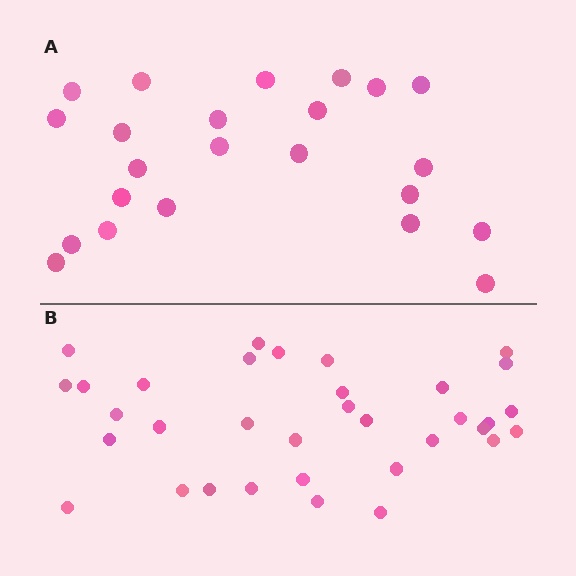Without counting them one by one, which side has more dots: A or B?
Region B (the bottom region) has more dots.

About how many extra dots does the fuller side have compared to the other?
Region B has roughly 12 or so more dots than region A.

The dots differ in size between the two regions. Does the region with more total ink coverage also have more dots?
No. Region A has more total ink coverage because its dots are larger, but region B actually contains more individual dots. Total area can be misleading — the number of items is what matters here.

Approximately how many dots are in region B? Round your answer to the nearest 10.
About 30 dots. (The exact count is 34, which rounds to 30.)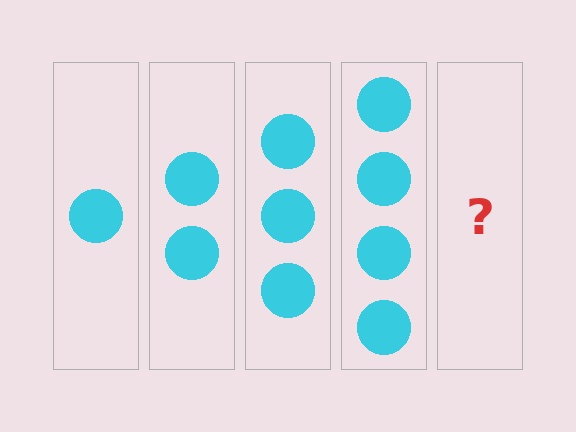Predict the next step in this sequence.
The next step is 5 circles.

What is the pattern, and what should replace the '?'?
The pattern is that each step adds one more circle. The '?' should be 5 circles.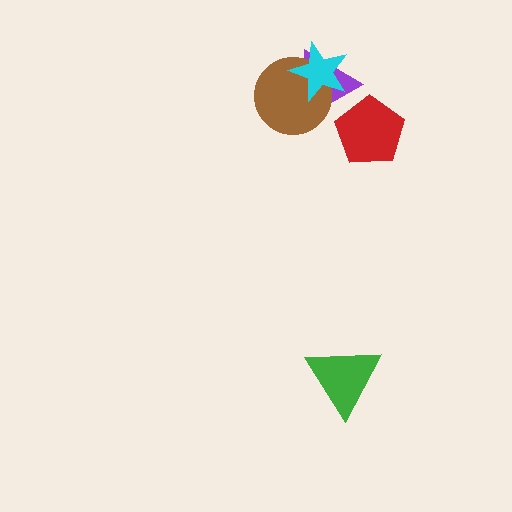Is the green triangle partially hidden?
No, no other shape covers it.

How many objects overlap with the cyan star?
2 objects overlap with the cyan star.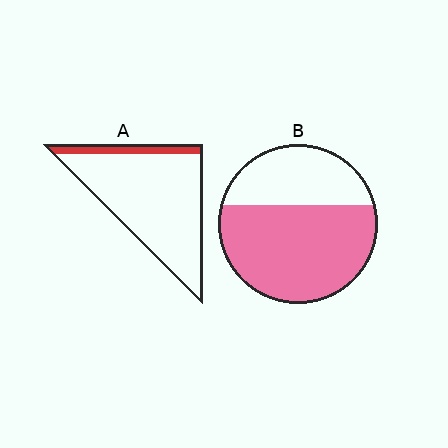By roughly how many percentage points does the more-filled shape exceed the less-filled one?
By roughly 55 percentage points (B over A).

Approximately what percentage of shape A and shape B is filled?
A is approximately 10% and B is approximately 65%.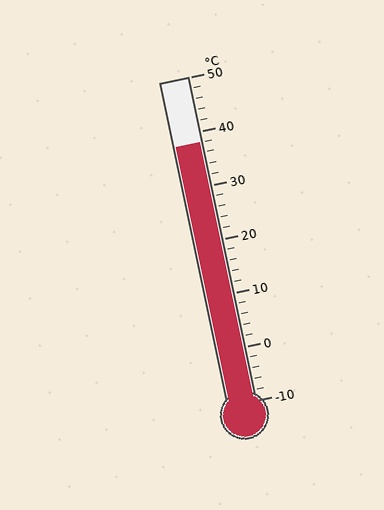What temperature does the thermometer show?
The thermometer shows approximately 38°C.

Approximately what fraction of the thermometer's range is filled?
The thermometer is filled to approximately 80% of its range.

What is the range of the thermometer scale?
The thermometer scale ranges from -10°C to 50°C.